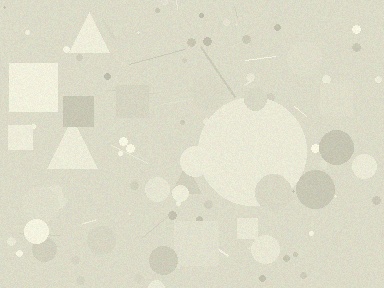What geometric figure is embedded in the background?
A circle is embedded in the background.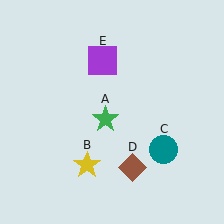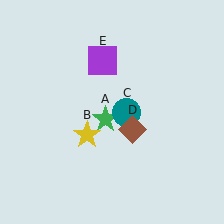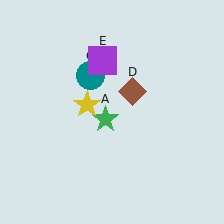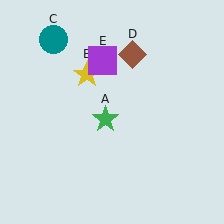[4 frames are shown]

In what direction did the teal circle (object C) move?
The teal circle (object C) moved up and to the left.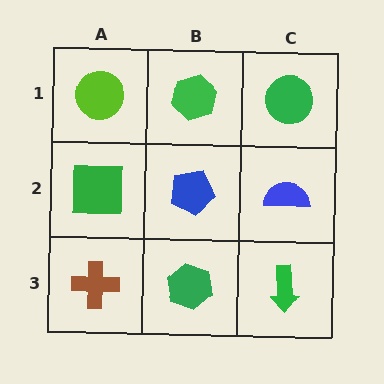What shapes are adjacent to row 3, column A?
A green square (row 2, column A), a green hexagon (row 3, column B).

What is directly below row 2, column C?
A green arrow.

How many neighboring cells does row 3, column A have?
2.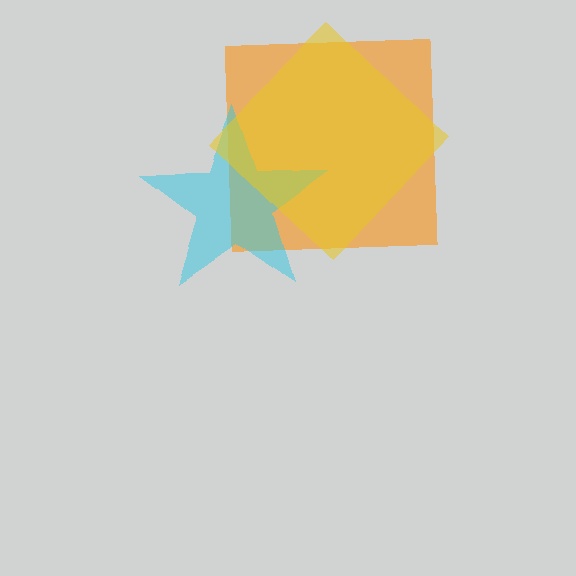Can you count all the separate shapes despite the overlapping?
Yes, there are 3 separate shapes.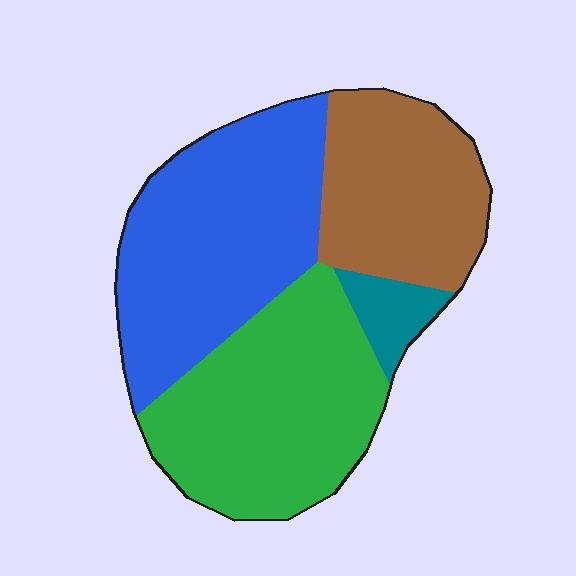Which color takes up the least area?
Teal, at roughly 5%.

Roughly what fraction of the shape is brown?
Brown takes up about one quarter (1/4) of the shape.